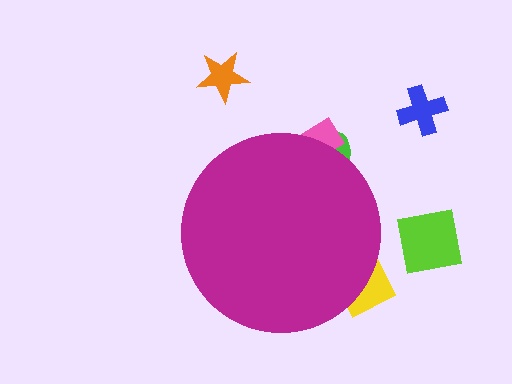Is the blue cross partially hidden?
No, the blue cross is fully visible.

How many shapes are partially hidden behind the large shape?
3 shapes are partially hidden.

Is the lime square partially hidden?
No, the lime square is fully visible.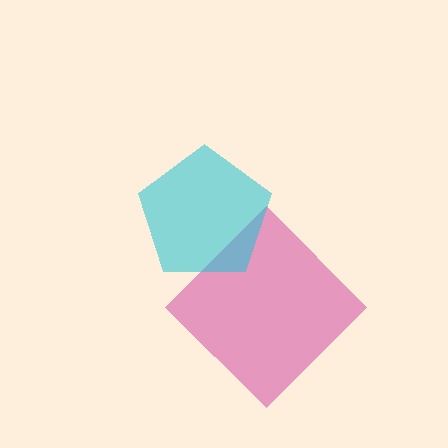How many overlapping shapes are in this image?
There are 2 overlapping shapes in the image.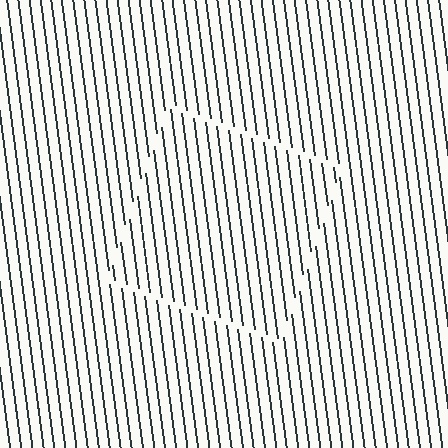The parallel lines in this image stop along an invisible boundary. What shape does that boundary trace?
An illusory square. The interior of the shape contains the same grating, shifted by half a period — the contour is defined by the phase discontinuity where line-ends from the inner and outer gratings abut.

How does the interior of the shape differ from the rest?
The interior of the shape contains the same grating, shifted by half a period — the contour is defined by the phase discontinuity where line-ends from the inner and outer gratings abut.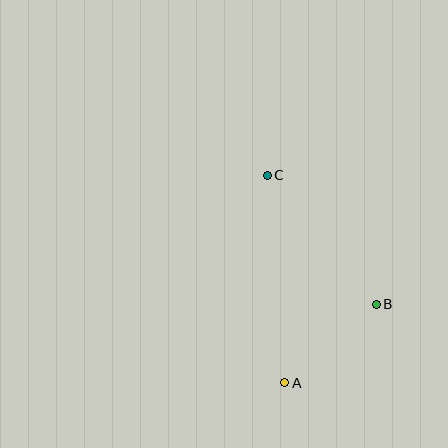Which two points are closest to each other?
Points A and B are closest to each other.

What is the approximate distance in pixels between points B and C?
The distance between B and C is approximately 169 pixels.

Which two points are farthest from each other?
Points A and C are farthest from each other.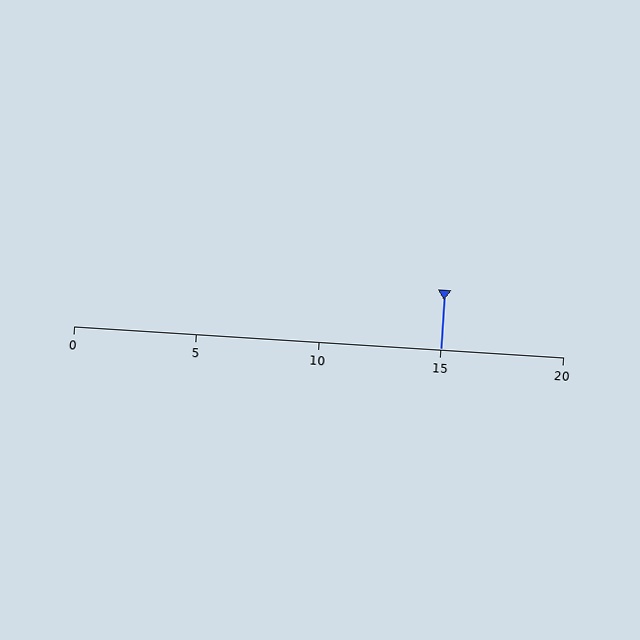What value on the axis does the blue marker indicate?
The marker indicates approximately 15.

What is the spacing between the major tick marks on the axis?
The major ticks are spaced 5 apart.